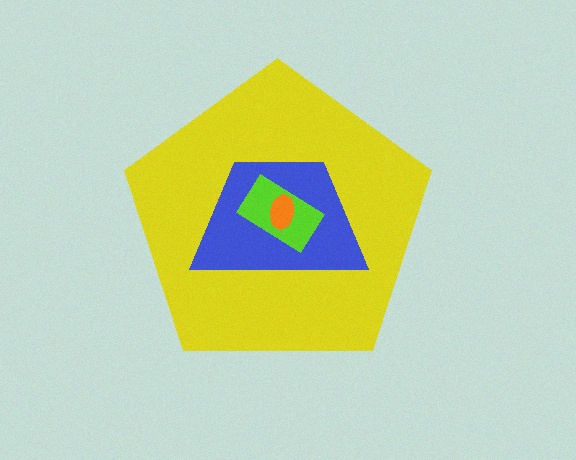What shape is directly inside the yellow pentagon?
The blue trapezoid.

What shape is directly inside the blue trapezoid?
The lime rectangle.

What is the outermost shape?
The yellow pentagon.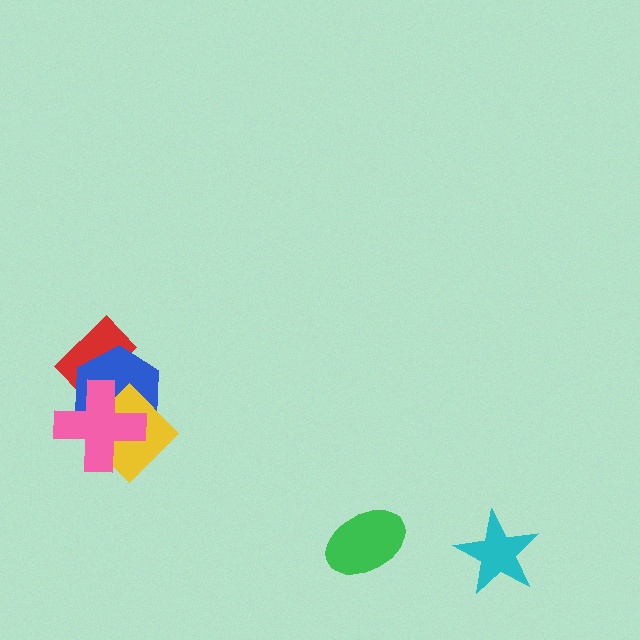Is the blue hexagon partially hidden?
Yes, it is partially covered by another shape.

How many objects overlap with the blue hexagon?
3 objects overlap with the blue hexagon.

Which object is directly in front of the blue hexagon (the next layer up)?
The yellow diamond is directly in front of the blue hexagon.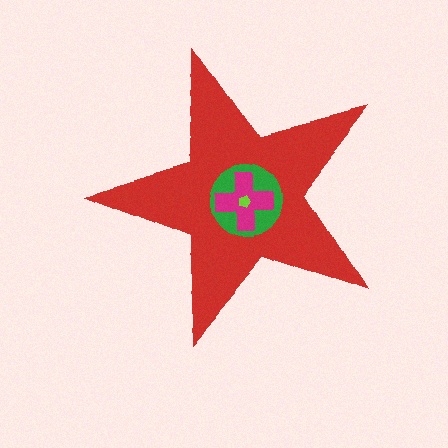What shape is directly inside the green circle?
The magenta cross.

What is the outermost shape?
The red star.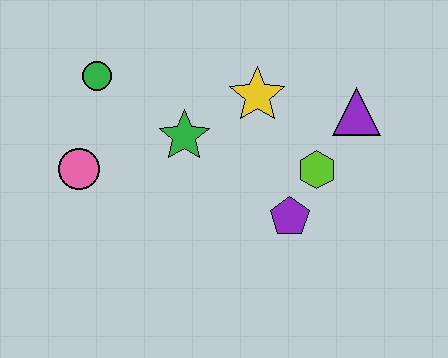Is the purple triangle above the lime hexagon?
Yes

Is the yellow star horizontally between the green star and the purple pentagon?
Yes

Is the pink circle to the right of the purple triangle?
No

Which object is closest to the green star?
The yellow star is closest to the green star.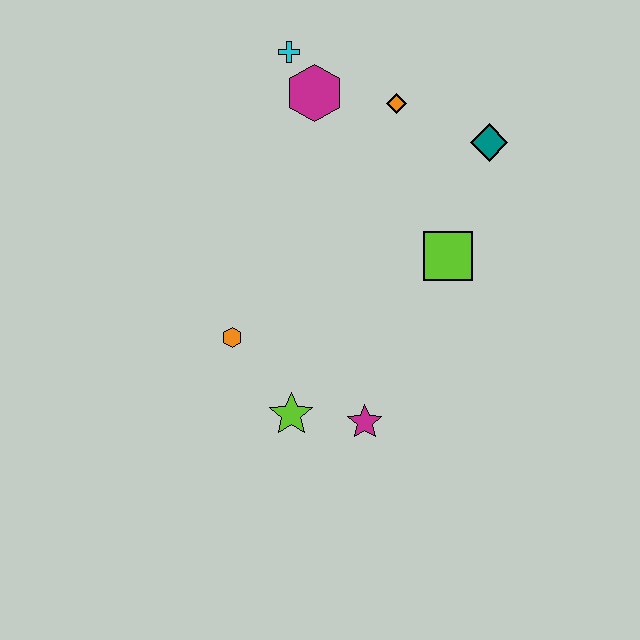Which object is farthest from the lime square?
The cyan cross is farthest from the lime square.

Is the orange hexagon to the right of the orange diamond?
No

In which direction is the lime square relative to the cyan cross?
The lime square is below the cyan cross.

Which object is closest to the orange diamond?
The magenta hexagon is closest to the orange diamond.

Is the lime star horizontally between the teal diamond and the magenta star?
No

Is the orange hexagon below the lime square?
Yes